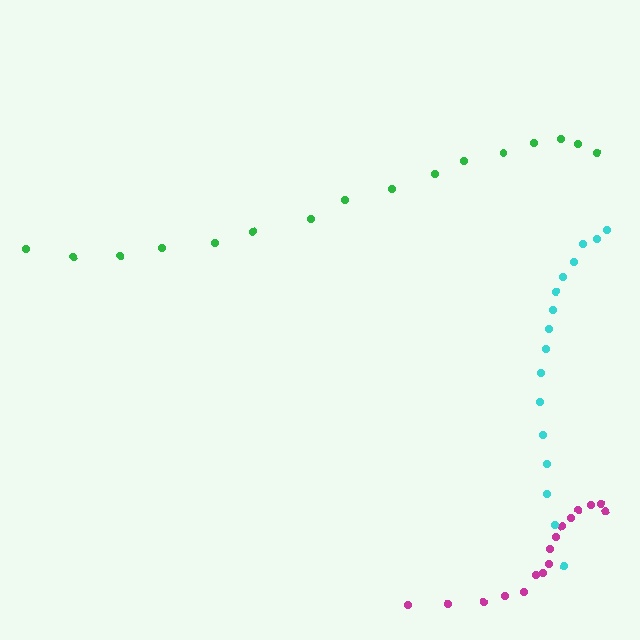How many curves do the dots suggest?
There are 3 distinct paths.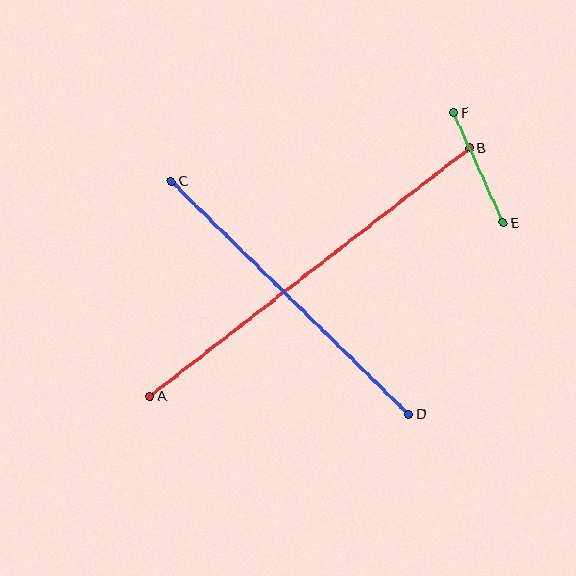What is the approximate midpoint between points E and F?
The midpoint is at approximately (479, 168) pixels.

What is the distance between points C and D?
The distance is approximately 333 pixels.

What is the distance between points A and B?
The distance is approximately 405 pixels.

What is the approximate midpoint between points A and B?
The midpoint is at approximately (310, 273) pixels.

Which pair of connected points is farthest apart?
Points A and B are farthest apart.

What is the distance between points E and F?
The distance is approximately 121 pixels.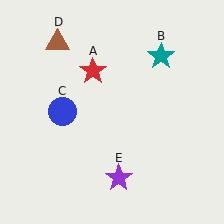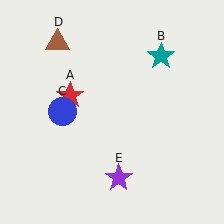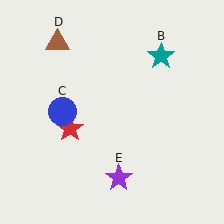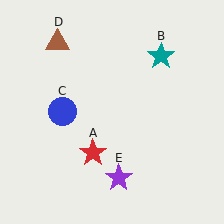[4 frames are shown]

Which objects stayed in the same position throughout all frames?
Teal star (object B) and blue circle (object C) and brown triangle (object D) and purple star (object E) remained stationary.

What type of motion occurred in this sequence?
The red star (object A) rotated counterclockwise around the center of the scene.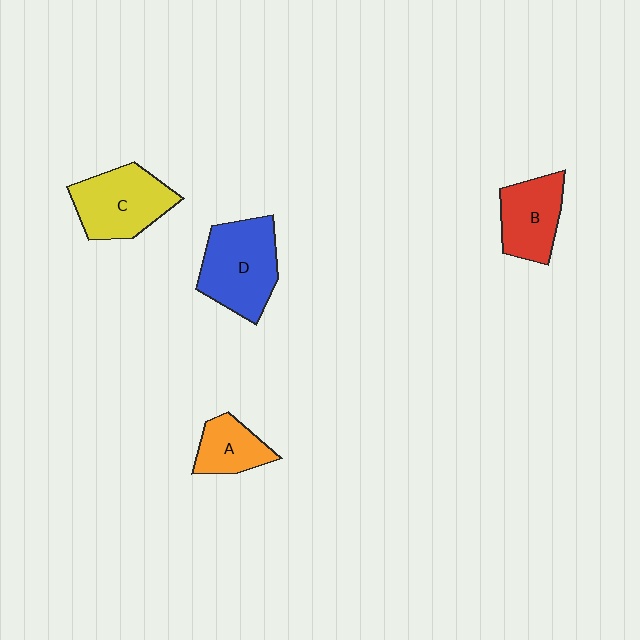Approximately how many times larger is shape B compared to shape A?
Approximately 1.3 times.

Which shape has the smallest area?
Shape A (orange).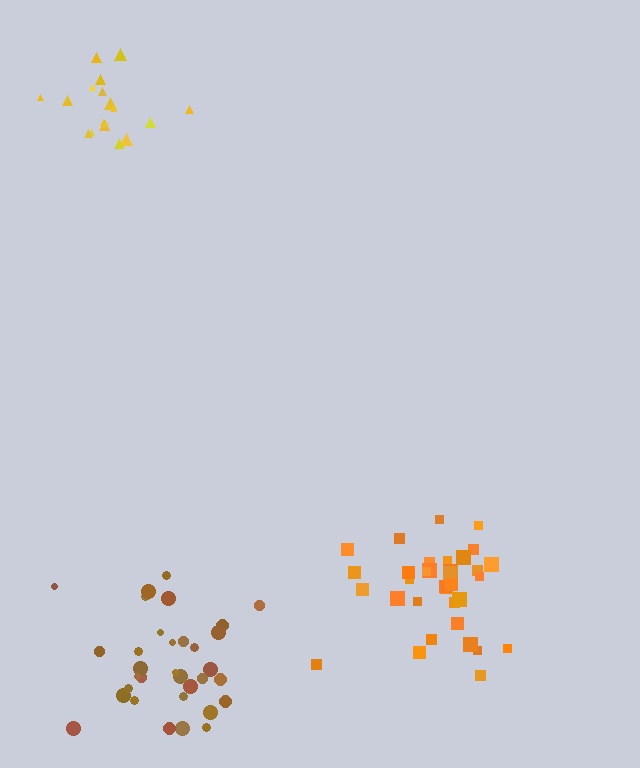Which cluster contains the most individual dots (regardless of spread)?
Orange (34).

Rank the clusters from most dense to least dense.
yellow, orange, brown.